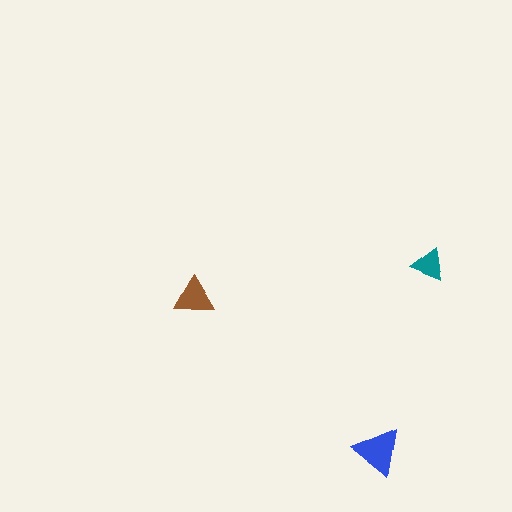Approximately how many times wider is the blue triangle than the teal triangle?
About 1.5 times wider.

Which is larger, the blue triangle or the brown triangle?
The blue one.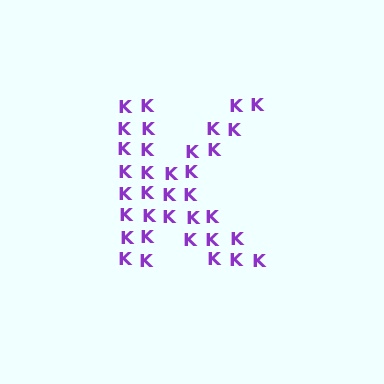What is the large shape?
The large shape is the letter K.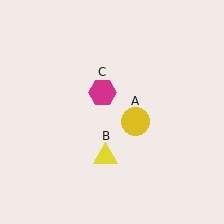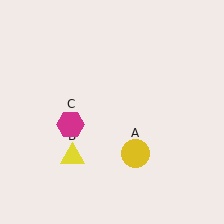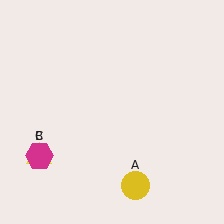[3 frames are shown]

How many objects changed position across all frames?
3 objects changed position: yellow circle (object A), yellow triangle (object B), magenta hexagon (object C).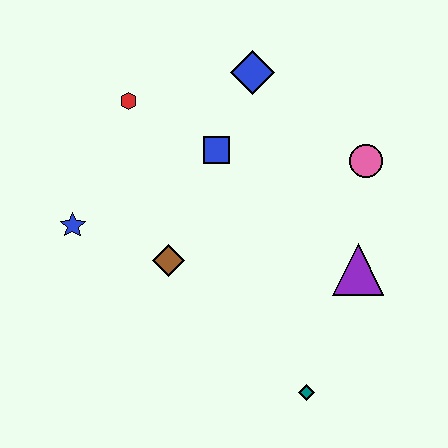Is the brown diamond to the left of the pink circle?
Yes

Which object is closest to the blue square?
The blue diamond is closest to the blue square.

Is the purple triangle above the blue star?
No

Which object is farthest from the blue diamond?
The teal diamond is farthest from the blue diamond.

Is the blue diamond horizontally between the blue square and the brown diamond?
No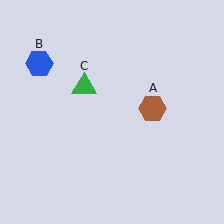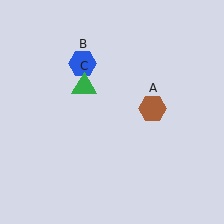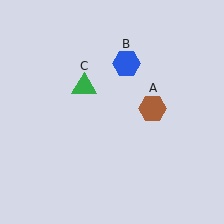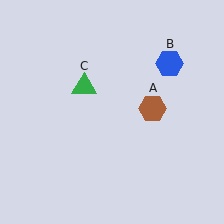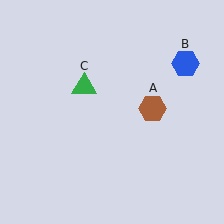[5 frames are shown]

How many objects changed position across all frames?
1 object changed position: blue hexagon (object B).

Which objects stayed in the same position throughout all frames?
Brown hexagon (object A) and green triangle (object C) remained stationary.